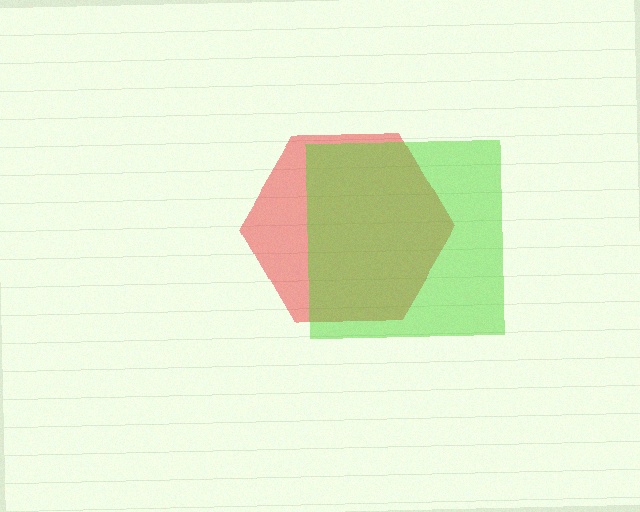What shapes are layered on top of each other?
The layered shapes are: a red hexagon, a lime square.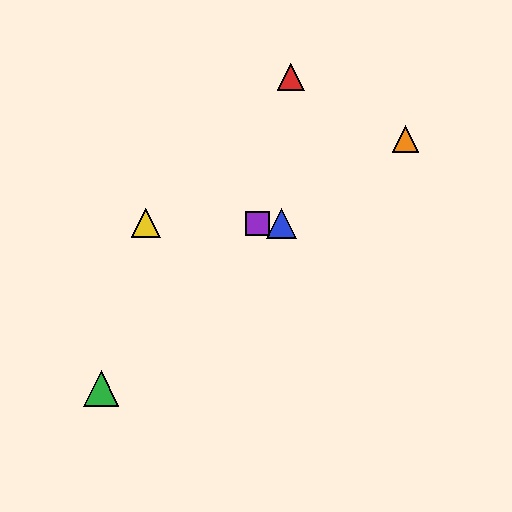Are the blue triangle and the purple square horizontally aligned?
Yes, both are at y≈223.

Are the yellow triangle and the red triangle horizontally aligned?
No, the yellow triangle is at y≈223 and the red triangle is at y≈77.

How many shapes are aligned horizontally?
3 shapes (the blue triangle, the yellow triangle, the purple square) are aligned horizontally.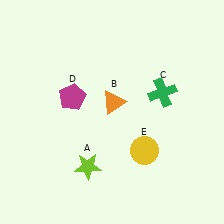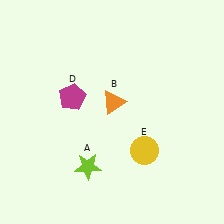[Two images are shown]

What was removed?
The green cross (C) was removed in Image 2.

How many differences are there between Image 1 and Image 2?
There is 1 difference between the two images.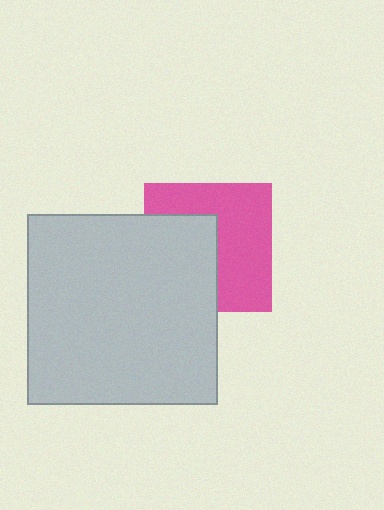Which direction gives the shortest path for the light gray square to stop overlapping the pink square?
Moving left gives the shortest separation.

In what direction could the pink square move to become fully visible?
The pink square could move right. That would shift it out from behind the light gray square entirely.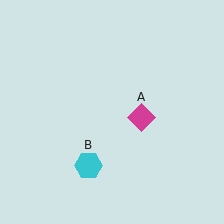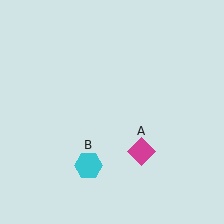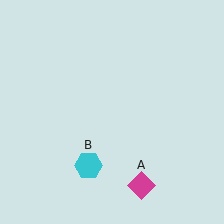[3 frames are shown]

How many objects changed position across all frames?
1 object changed position: magenta diamond (object A).